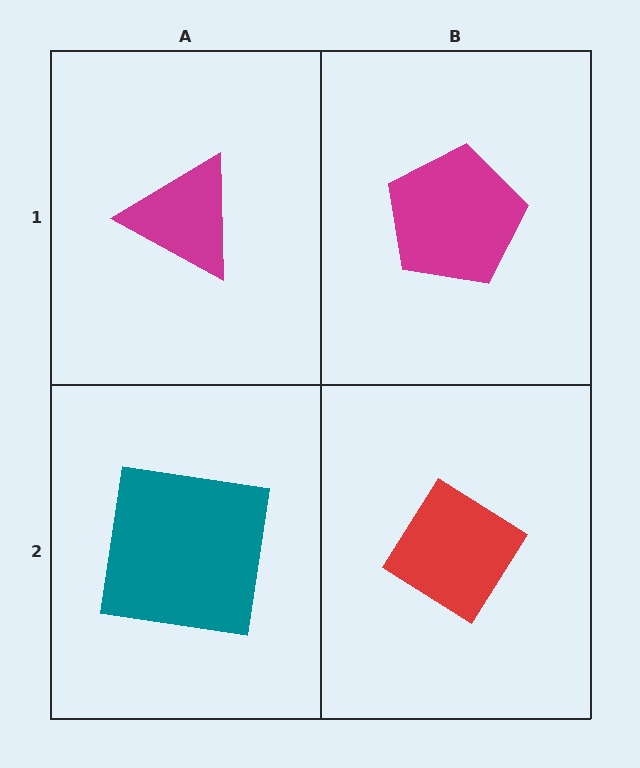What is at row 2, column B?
A red diamond.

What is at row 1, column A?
A magenta triangle.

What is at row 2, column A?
A teal square.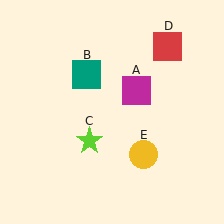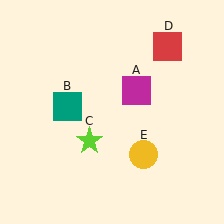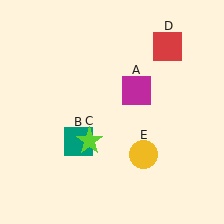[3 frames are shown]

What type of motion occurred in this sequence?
The teal square (object B) rotated counterclockwise around the center of the scene.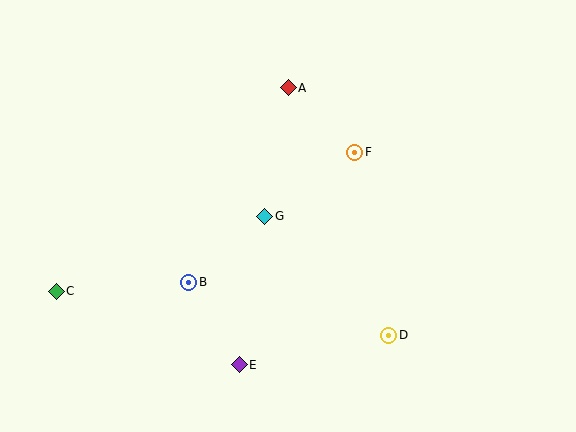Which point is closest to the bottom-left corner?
Point C is closest to the bottom-left corner.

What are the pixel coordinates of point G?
Point G is at (265, 216).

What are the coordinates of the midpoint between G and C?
The midpoint between G and C is at (160, 254).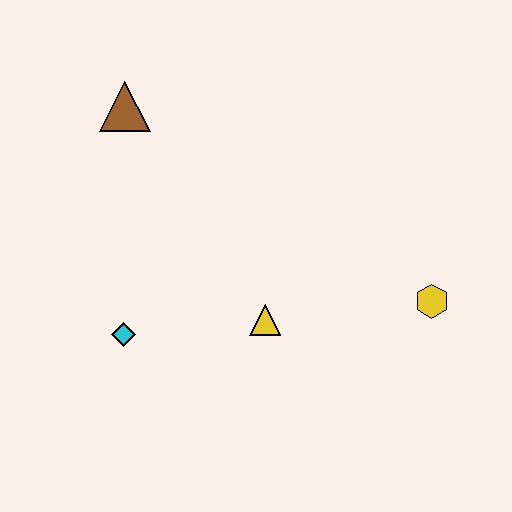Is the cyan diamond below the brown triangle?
Yes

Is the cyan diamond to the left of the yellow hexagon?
Yes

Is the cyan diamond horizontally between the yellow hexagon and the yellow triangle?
No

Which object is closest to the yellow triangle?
The cyan diamond is closest to the yellow triangle.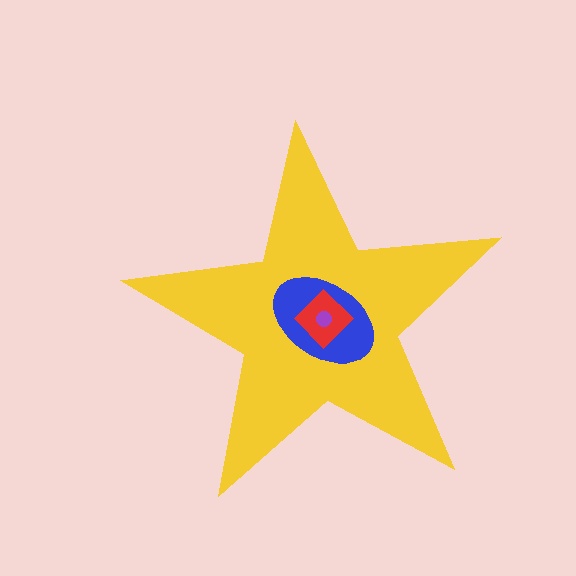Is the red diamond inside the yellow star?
Yes.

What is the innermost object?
The purple circle.